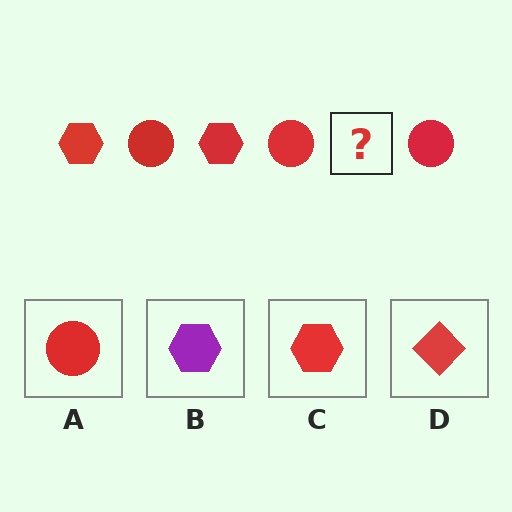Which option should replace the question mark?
Option C.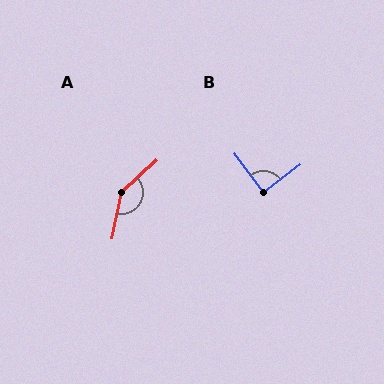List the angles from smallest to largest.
B (89°), A (143°).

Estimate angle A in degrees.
Approximately 143 degrees.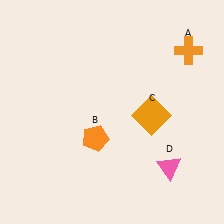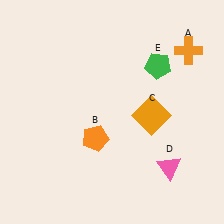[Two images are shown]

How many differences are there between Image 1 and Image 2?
There is 1 difference between the two images.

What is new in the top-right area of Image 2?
A green pentagon (E) was added in the top-right area of Image 2.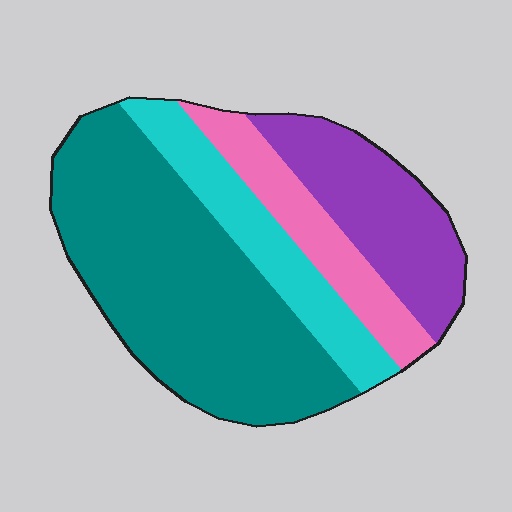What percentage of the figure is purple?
Purple takes up about one fifth (1/5) of the figure.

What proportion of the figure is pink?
Pink takes up about one eighth (1/8) of the figure.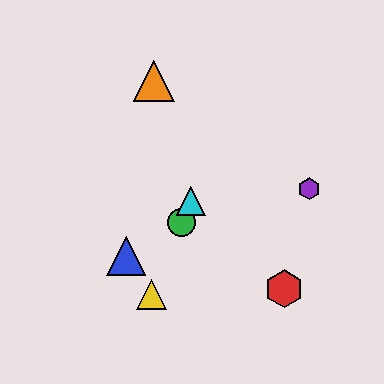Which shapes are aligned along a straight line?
The green circle, the yellow triangle, the cyan triangle are aligned along a straight line.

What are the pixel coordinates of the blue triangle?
The blue triangle is at (126, 256).